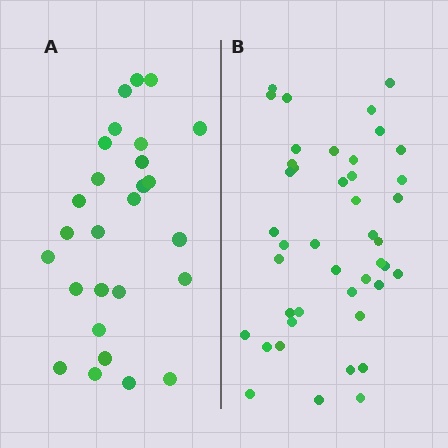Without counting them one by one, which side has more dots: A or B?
Region B (the right region) has more dots.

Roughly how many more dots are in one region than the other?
Region B has approximately 15 more dots than region A.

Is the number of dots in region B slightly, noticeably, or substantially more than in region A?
Region B has substantially more. The ratio is roughly 1.6 to 1.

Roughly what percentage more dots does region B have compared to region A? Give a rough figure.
About 60% more.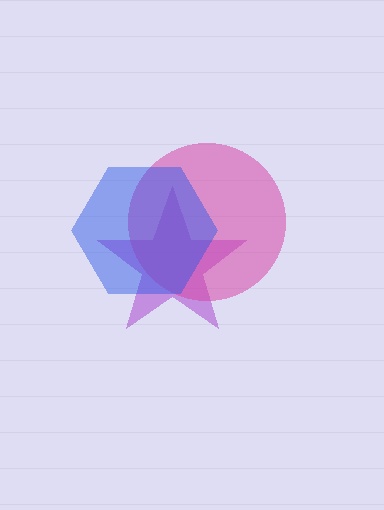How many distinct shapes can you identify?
There are 3 distinct shapes: a purple star, a magenta circle, a blue hexagon.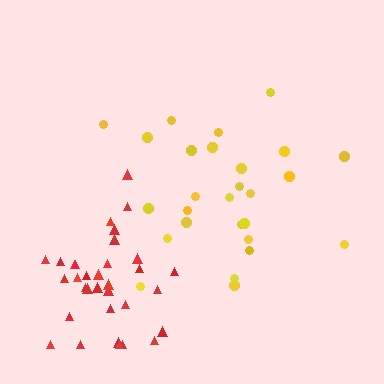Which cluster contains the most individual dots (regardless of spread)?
Red (33).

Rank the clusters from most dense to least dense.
red, yellow.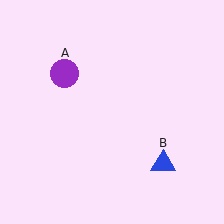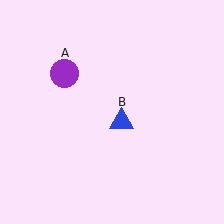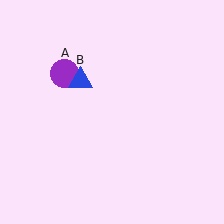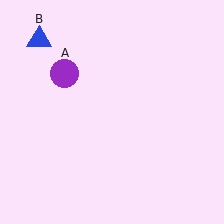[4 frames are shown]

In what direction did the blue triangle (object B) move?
The blue triangle (object B) moved up and to the left.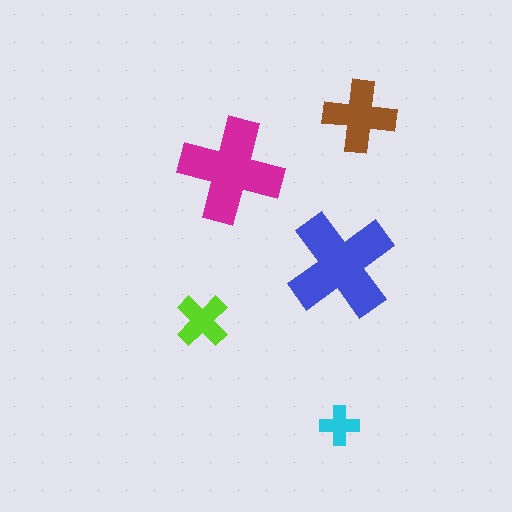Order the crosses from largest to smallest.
the blue one, the magenta one, the brown one, the lime one, the cyan one.